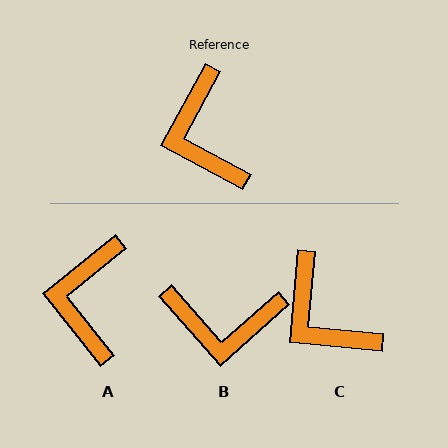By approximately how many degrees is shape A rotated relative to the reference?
Approximately 23 degrees clockwise.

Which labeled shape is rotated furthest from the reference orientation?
B, about 70 degrees away.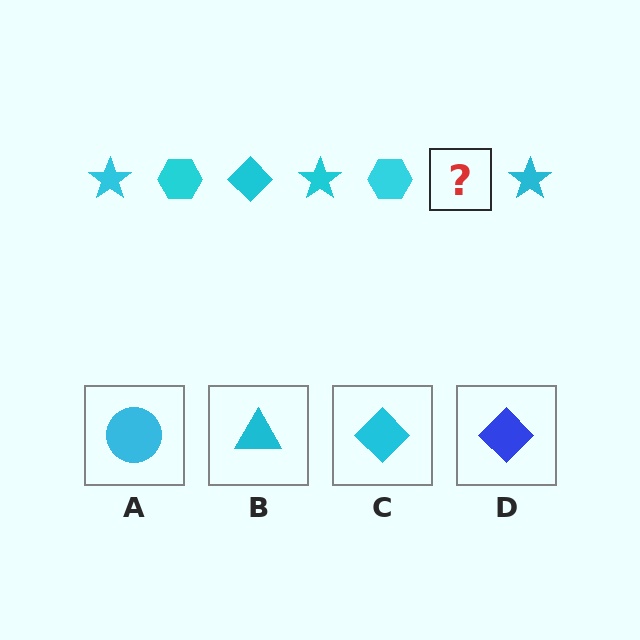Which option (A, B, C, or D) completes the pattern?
C.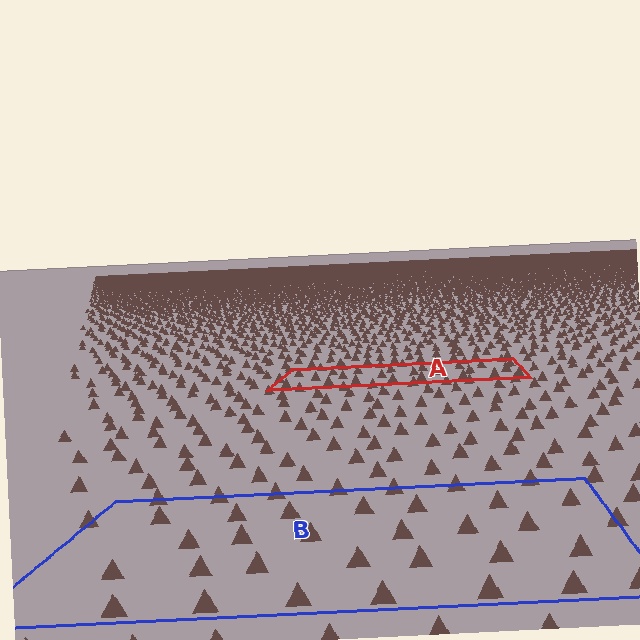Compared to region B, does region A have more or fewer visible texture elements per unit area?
Region A has more texture elements per unit area — they are packed more densely because it is farther away.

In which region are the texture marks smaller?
The texture marks are smaller in region A, because it is farther away.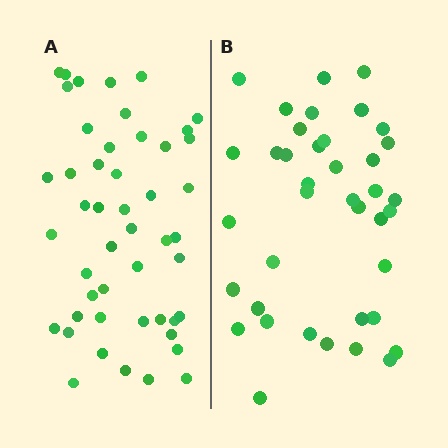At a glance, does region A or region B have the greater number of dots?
Region A (the left region) has more dots.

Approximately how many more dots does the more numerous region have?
Region A has roughly 8 or so more dots than region B.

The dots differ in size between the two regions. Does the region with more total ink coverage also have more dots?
No. Region B has more total ink coverage because its dots are larger, but region A actually contains more individual dots. Total area can be misleading — the number of items is what matters here.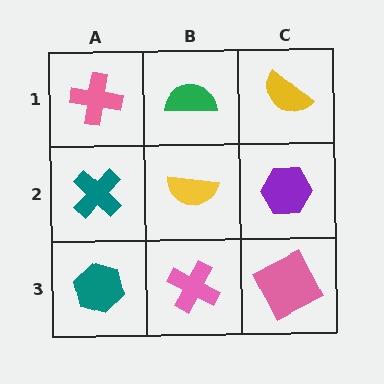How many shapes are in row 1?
3 shapes.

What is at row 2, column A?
A teal cross.